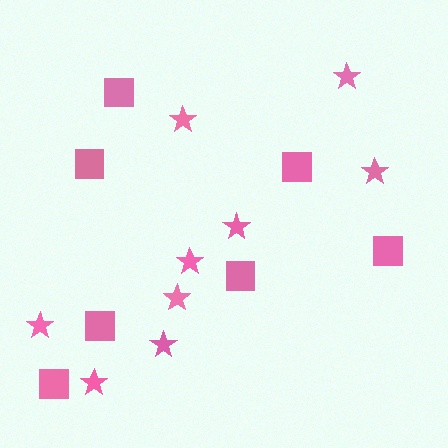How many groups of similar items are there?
There are 2 groups: one group of stars (9) and one group of squares (7).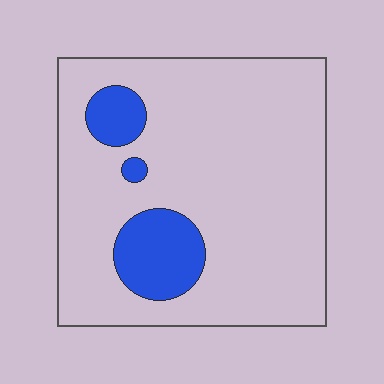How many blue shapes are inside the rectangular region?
3.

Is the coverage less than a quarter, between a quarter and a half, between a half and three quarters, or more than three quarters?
Less than a quarter.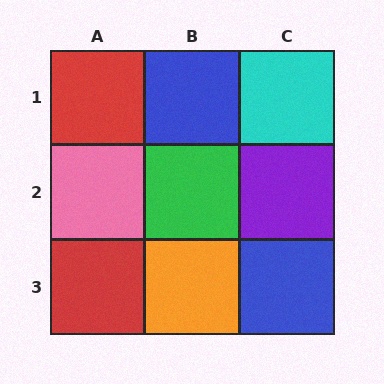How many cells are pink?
1 cell is pink.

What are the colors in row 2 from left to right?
Pink, green, purple.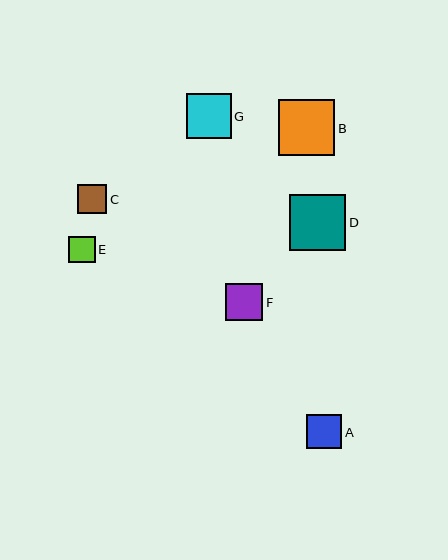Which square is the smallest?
Square E is the smallest with a size of approximately 27 pixels.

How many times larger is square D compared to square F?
Square D is approximately 1.5 times the size of square F.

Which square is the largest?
Square D is the largest with a size of approximately 56 pixels.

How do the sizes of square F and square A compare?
Square F and square A are approximately the same size.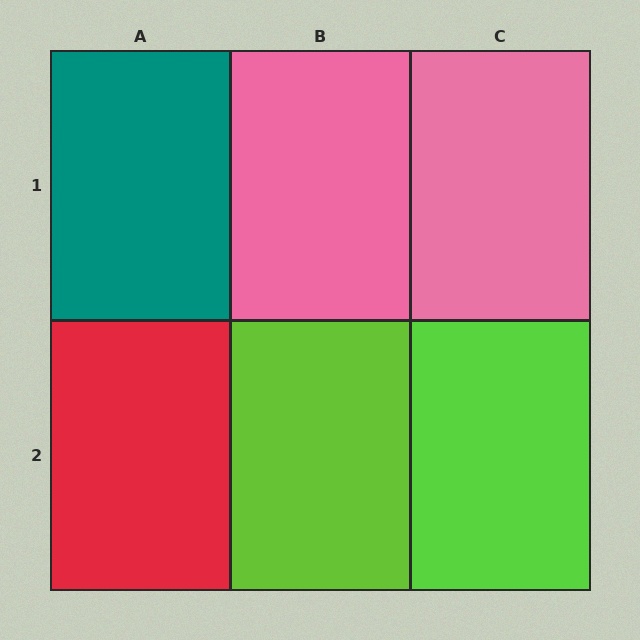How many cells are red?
1 cell is red.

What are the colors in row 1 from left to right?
Teal, pink, pink.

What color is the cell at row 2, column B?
Lime.